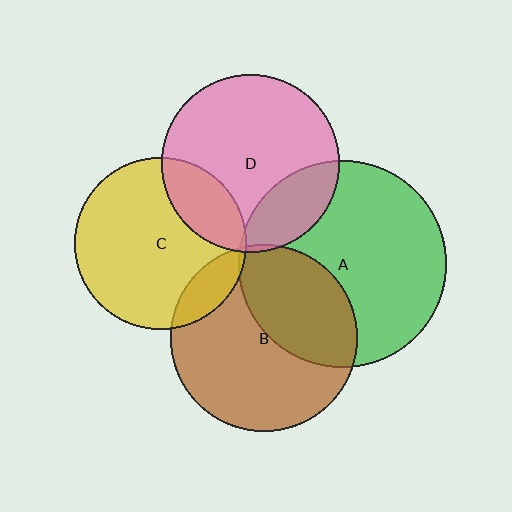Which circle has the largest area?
Circle A (green).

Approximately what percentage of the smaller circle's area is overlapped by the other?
Approximately 20%.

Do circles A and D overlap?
Yes.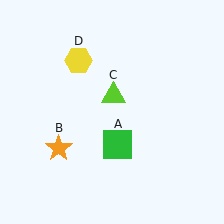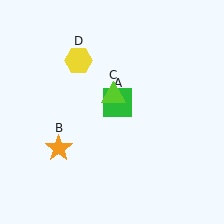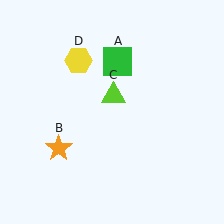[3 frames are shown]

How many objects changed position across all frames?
1 object changed position: green square (object A).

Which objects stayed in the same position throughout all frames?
Orange star (object B) and lime triangle (object C) and yellow hexagon (object D) remained stationary.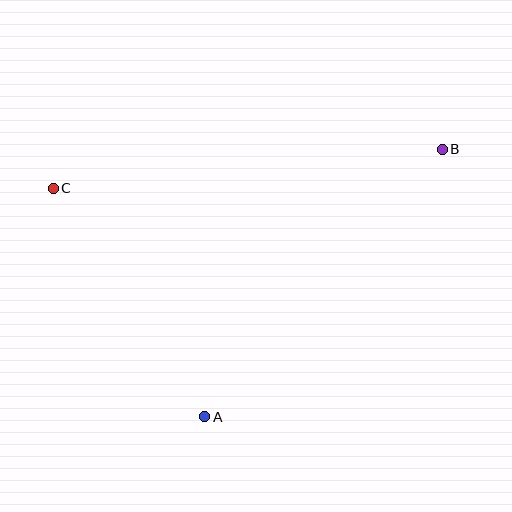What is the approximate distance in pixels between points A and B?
The distance between A and B is approximately 358 pixels.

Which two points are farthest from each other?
Points B and C are farthest from each other.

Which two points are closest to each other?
Points A and C are closest to each other.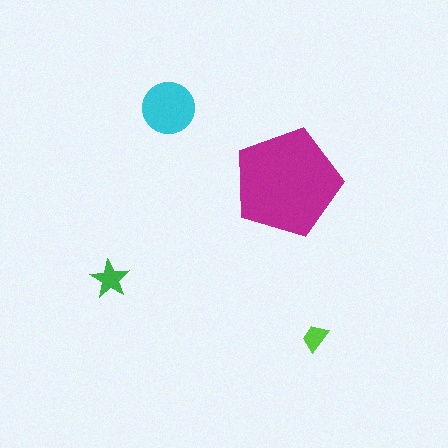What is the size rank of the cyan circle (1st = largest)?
2nd.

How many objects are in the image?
There are 4 objects in the image.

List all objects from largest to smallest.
The magenta pentagon, the cyan circle, the green star, the lime trapezoid.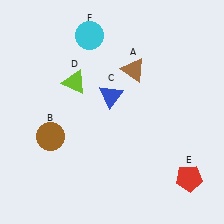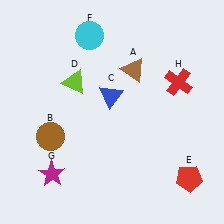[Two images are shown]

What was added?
A magenta star (G), a red cross (H) were added in Image 2.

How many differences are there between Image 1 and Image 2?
There are 2 differences between the two images.